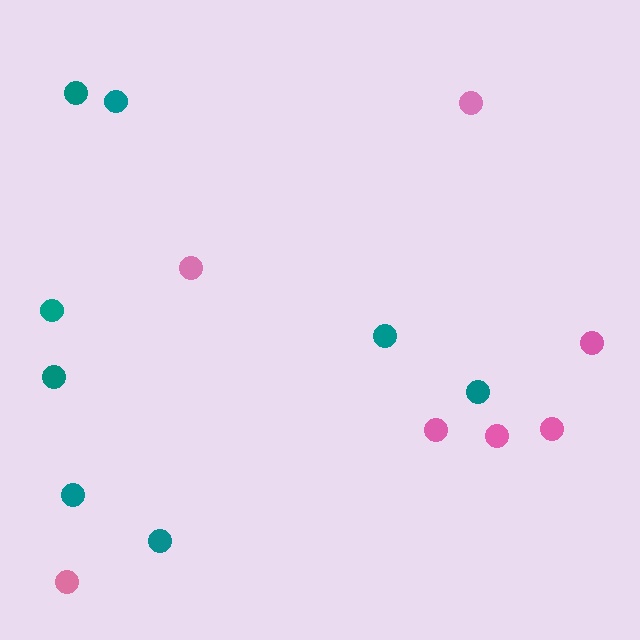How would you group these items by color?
There are 2 groups: one group of teal circles (8) and one group of pink circles (7).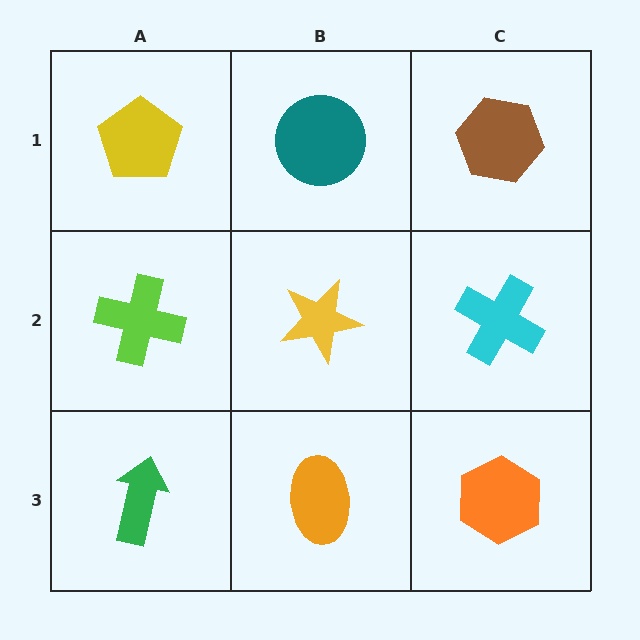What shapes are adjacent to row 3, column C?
A cyan cross (row 2, column C), an orange ellipse (row 3, column B).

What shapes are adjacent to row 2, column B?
A teal circle (row 1, column B), an orange ellipse (row 3, column B), a lime cross (row 2, column A), a cyan cross (row 2, column C).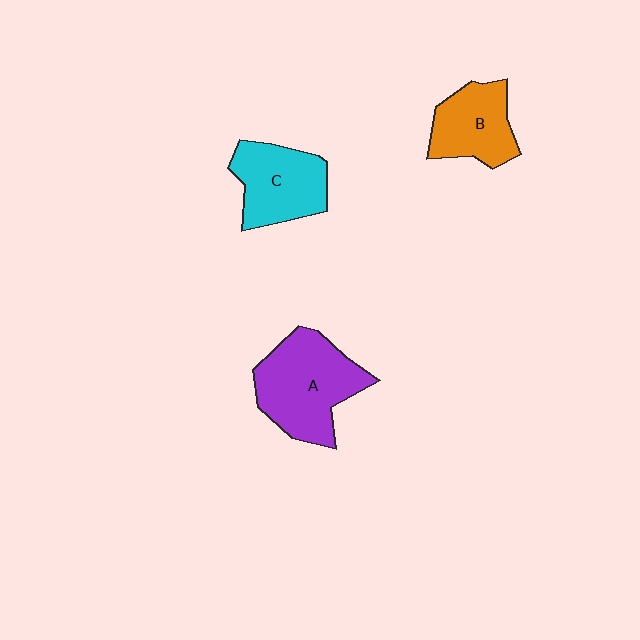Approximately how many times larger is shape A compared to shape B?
Approximately 1.5 times.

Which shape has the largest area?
Shape A (purple).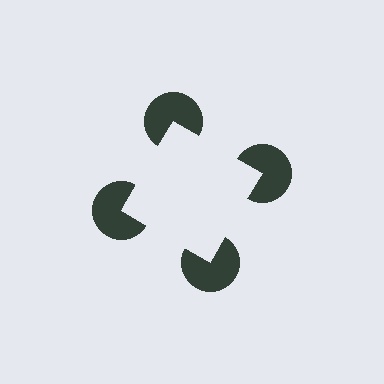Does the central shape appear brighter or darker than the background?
It typically appears slightly brighter than the background, even though no actual brightness change is drawn.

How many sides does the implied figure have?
4 sides.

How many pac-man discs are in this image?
There are 4 — one at each vertex of the illusory square.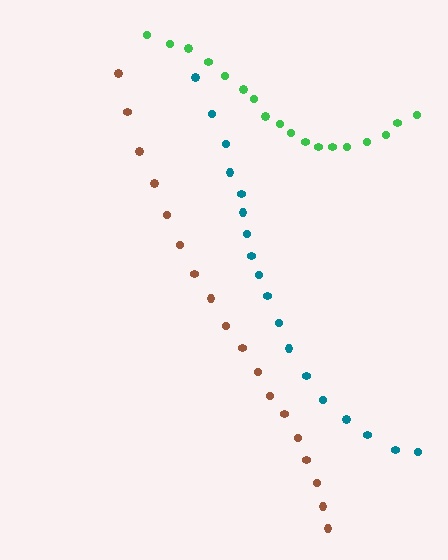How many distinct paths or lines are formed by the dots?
There are 3 distinct paths.